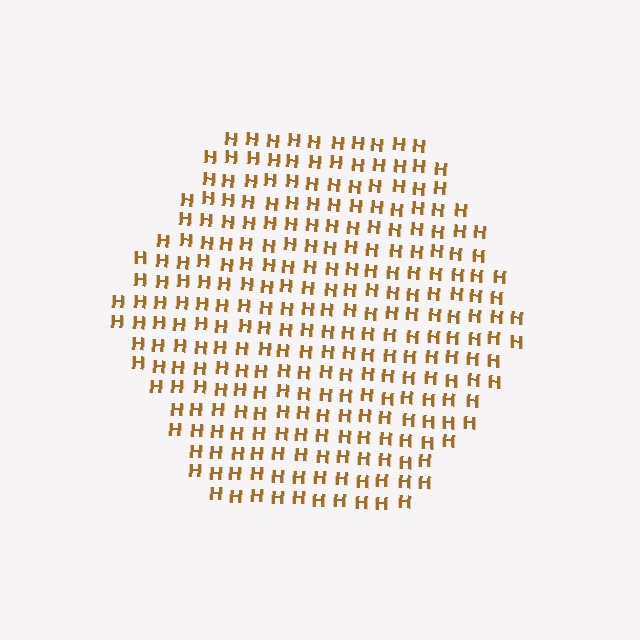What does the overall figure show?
The overall figure shows a hexagon.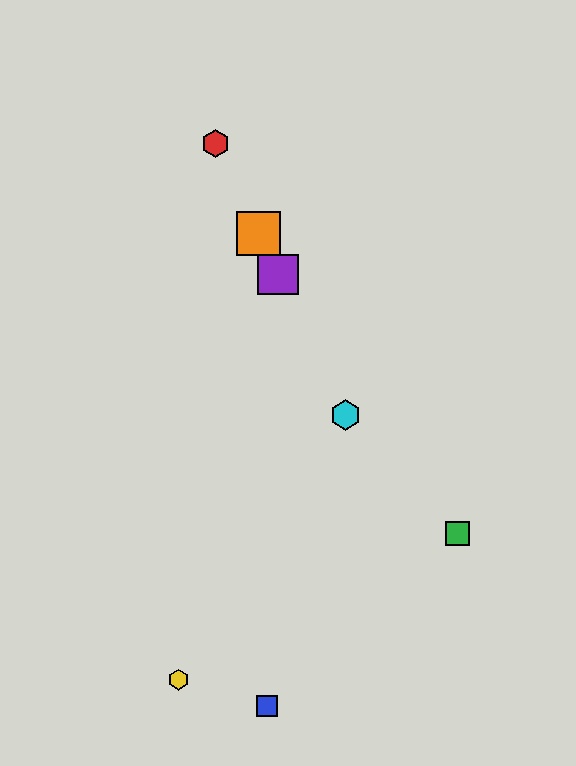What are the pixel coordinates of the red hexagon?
The red hexagon is at (215, 143).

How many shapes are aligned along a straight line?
4 shapes (the red hexagon, the purple square, the orange square, the cyan hexagon) are aligned along a straight line.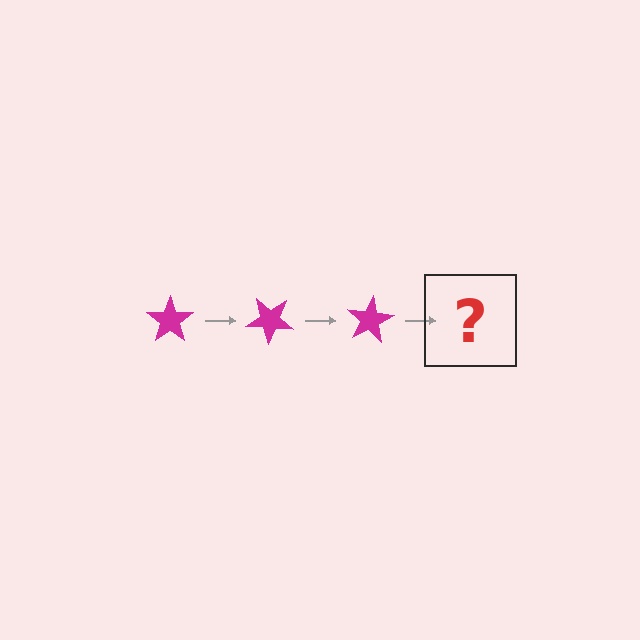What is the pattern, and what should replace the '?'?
The pattern is that the star rotates 40 degrees each step. The '?' should be a magenta star rotated 120 degrees.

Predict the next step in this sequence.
The next step is a magenta star rotated 120 degrees.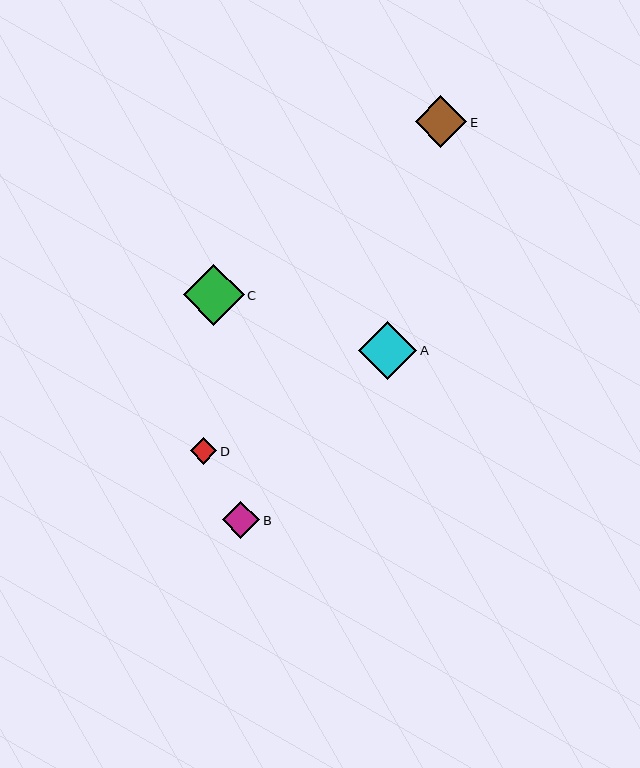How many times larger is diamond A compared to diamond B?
Diamond A is approximately 1.5 times the size of diamond B.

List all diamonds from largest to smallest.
From largest to smallest: C, A, E, B, D.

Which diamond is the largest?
Diamond C is the largest with a size of approximately 61 pixels.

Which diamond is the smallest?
Diamond D is the smallest with a size of approximately 27 pixels.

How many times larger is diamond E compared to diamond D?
Diamond E is approximately 1.9 times the size of diamond D.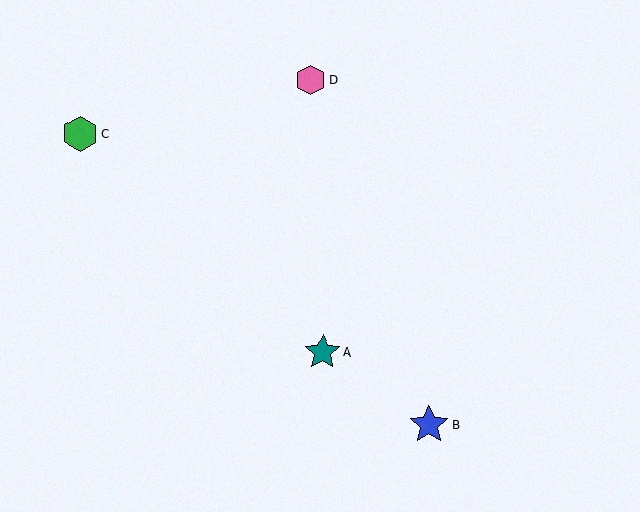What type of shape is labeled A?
Shape A is a teal star.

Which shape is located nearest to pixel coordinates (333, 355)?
The teal star (labeled A) at (323, 353) is nearest to that location.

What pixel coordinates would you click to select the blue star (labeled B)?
Click at (429, 425) to select the blue star B.